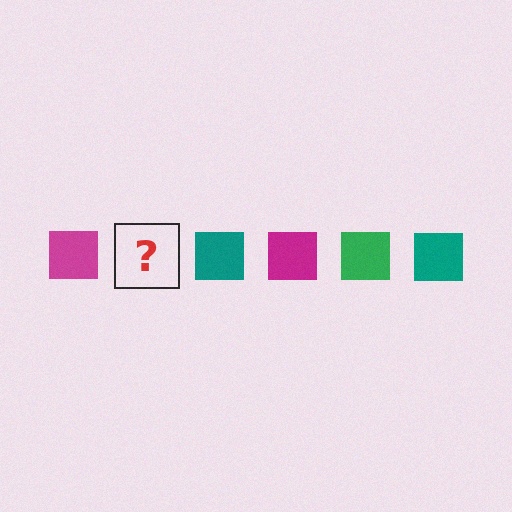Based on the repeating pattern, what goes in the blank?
The blank should be a green square.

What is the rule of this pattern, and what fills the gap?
The rule is that the pattern cycles through magenta, green, teal squares. The gap should be filled with a green square.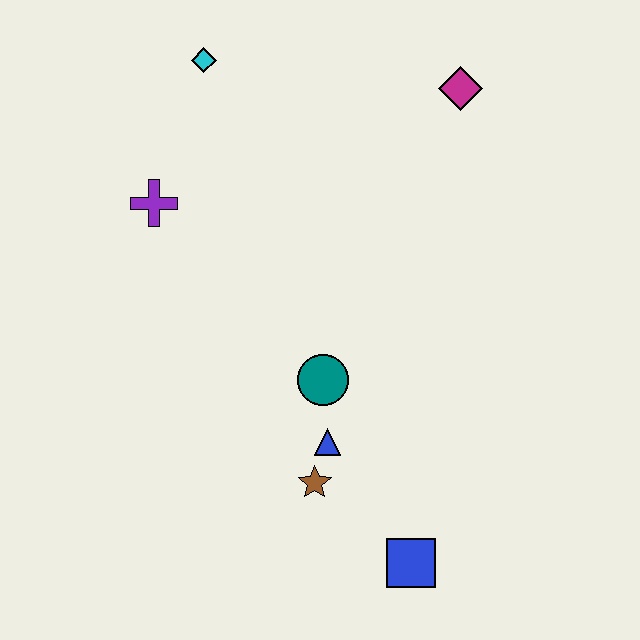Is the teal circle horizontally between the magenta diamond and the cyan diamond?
Yes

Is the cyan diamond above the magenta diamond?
Yes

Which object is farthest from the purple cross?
The blue square is farthest from the purple cross.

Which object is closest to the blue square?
The brown star is closest to the blue square.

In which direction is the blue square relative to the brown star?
The blue square is to the right of the brown star.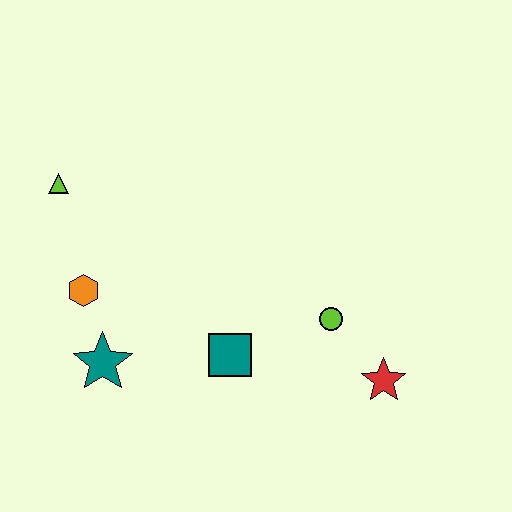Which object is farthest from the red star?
The lime triangle is farthest from the red star.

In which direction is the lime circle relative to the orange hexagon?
The lime circle is to the right of the orange hexagon.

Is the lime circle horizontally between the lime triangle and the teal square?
No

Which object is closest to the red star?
The lime circle is closest to the red star.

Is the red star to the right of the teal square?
Yes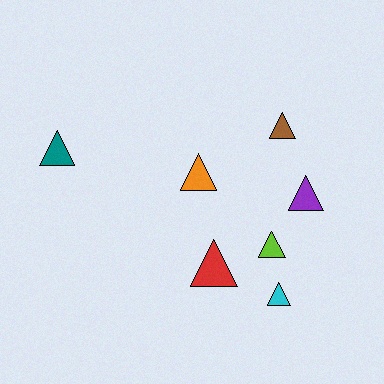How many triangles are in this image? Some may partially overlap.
There are 7 triangles.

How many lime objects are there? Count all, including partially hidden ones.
There is 1 lime object.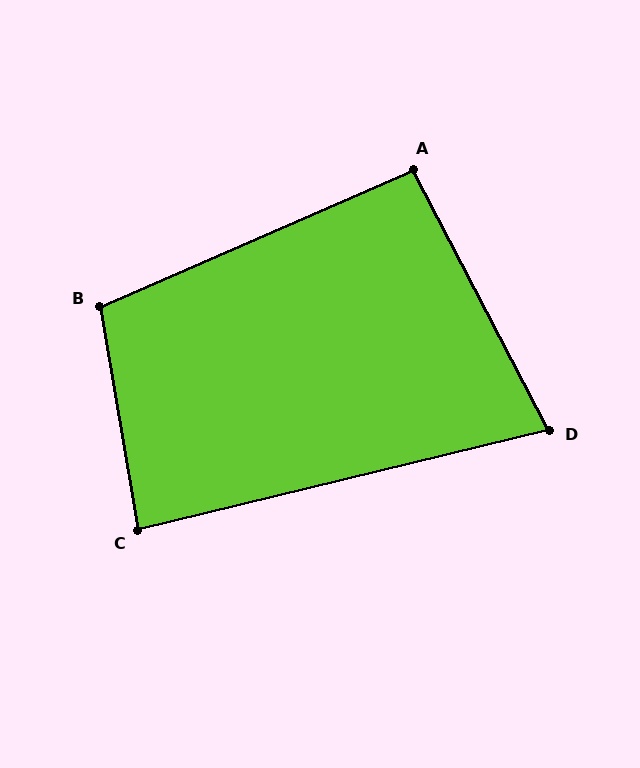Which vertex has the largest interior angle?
B, at approximately 104 degrees.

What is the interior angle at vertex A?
Approximately 94 degrees (approximately right).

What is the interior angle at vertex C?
Approximately 86 degrees (approximately right).